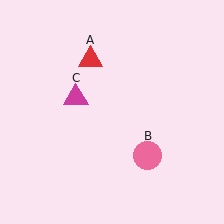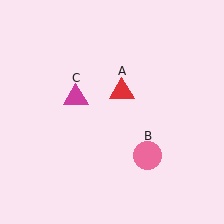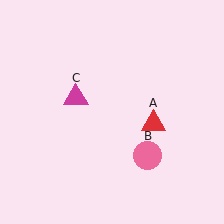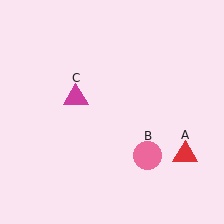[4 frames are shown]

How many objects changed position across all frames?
1 object changed position: red triangle (object A).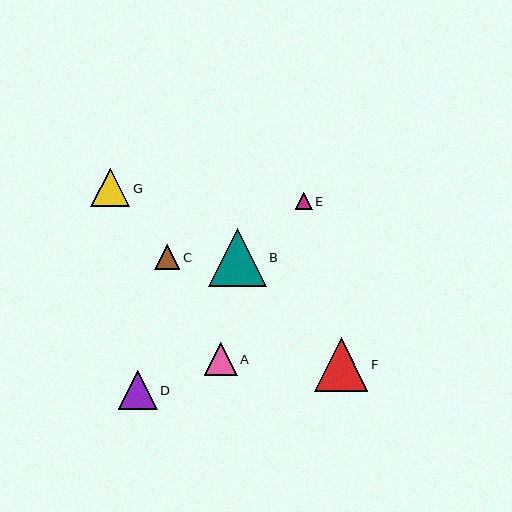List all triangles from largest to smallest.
From largest to smallest: B, F, D, G, A, C, E.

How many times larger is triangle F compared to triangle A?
Triangle F is approximately 1.6 times the size of triangle A.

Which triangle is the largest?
Triangle B is the largest with a size of approximately 58 pixels.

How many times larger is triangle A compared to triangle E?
Triangle A is approximately 2.0 times the size of triangle E.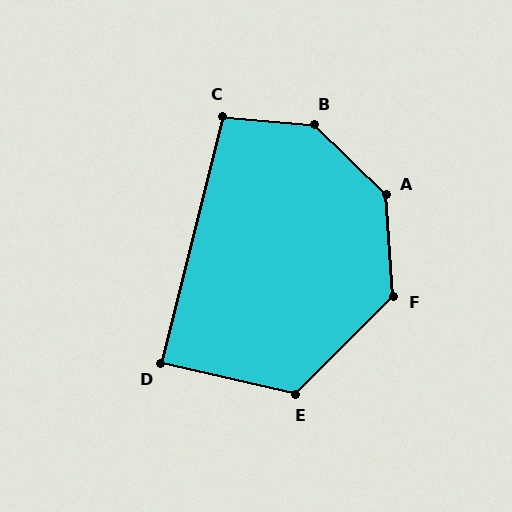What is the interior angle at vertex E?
Approximately 123 degrees (obtuse).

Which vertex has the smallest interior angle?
D, at approximately 89 degrees.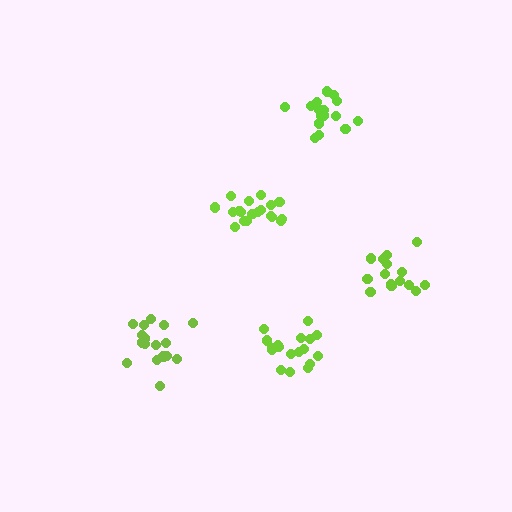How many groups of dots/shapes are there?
There are 5 groups.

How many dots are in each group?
Group 1: 18 dots, Group 2: 18 dots, Group 3: 16 dots, Group 4: 18 dots, Group 5: 19 dots (89 total).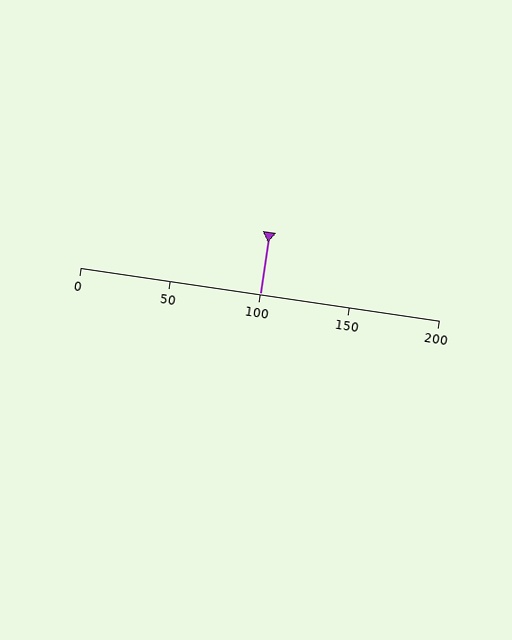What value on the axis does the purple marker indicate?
The marker indicates approximately 100.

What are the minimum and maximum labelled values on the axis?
The axis runs from 0 to 200.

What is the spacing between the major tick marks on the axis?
The major ticks are spaced 50 apart.